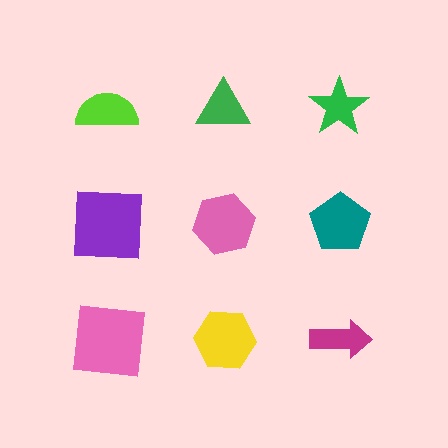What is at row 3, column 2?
A yellow hexagon.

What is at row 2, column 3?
A teal pentagon.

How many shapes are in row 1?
3 shapes.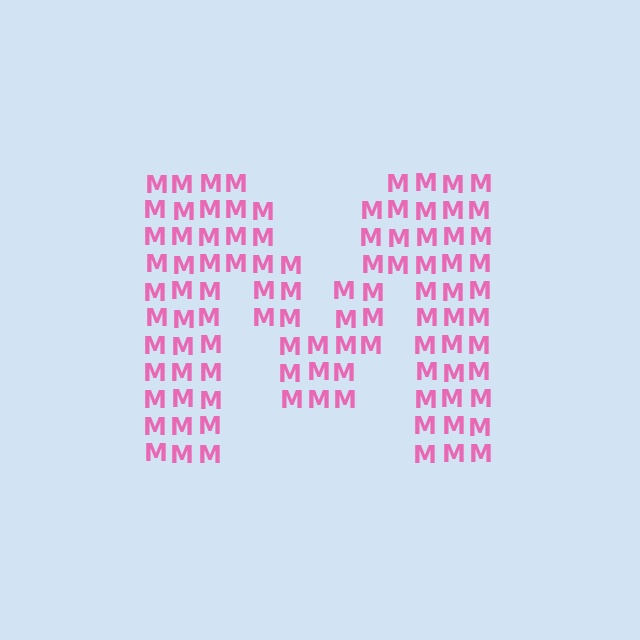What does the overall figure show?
The overall figure shows the letter M.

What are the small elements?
The small elements are letter M's.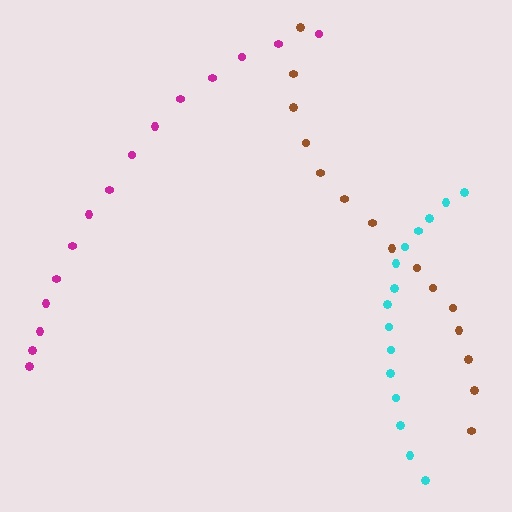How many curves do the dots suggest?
There are 3 distinct paths.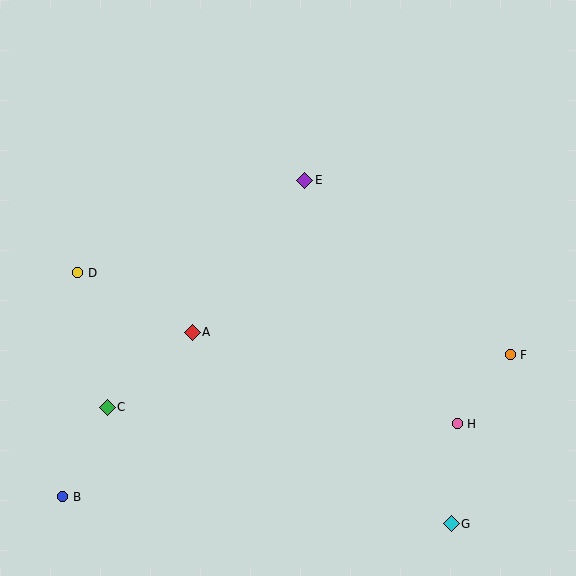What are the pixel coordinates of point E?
Point E is at (305, 180).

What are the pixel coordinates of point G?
Point G is at (451, 524).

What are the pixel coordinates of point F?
Point F is at (510, 355).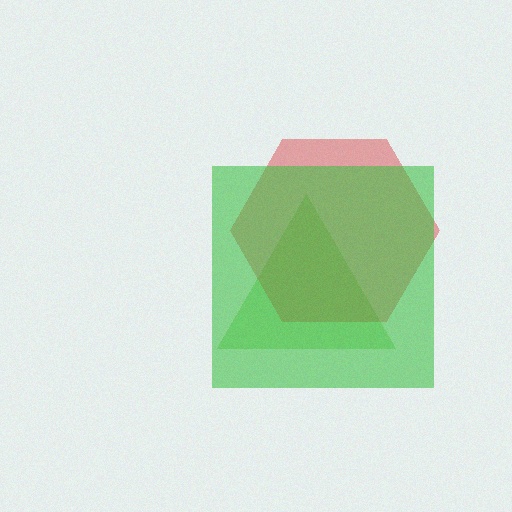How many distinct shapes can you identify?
There are 3 distinct shapes: a lime triangle, a red hexagon, a green square.